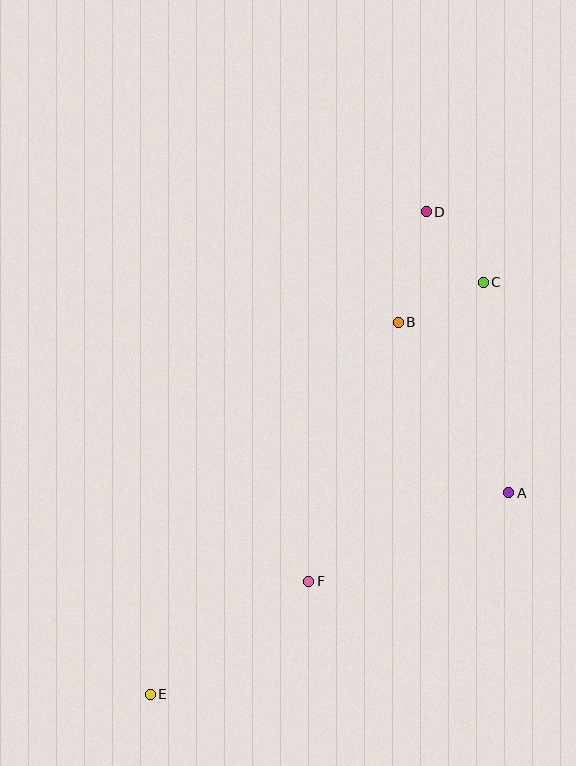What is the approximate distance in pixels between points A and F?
The distance between A and F is approximately 219 pixels.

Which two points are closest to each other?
Points C and D are closest to each other.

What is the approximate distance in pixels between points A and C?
The distance between A and C is approximately 212 pixels.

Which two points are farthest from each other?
Points D and E are farthest from each other.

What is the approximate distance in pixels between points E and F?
The distance between E and F is approximately 195 pixels.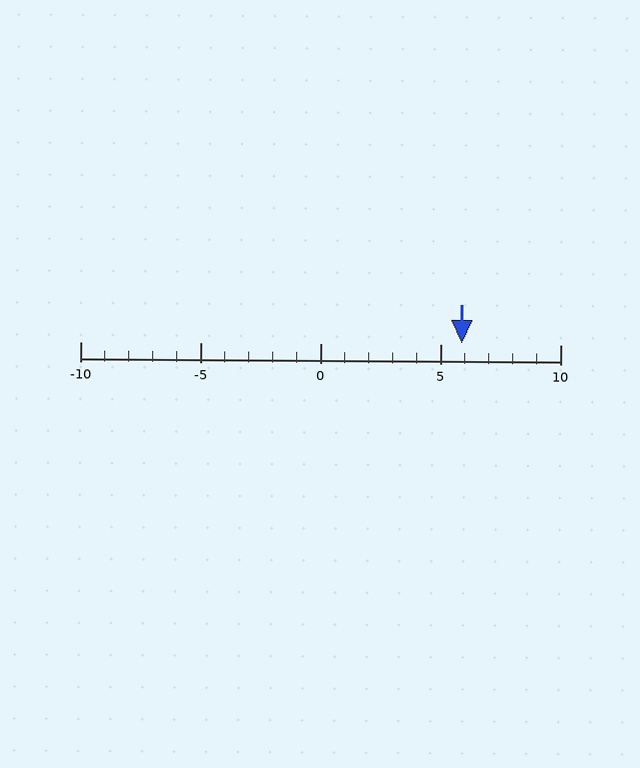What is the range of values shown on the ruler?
The ruler shows values from -10 to 10.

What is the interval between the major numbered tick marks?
The major tick marks are spaced 5 units apart.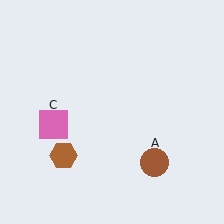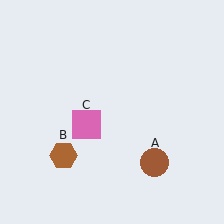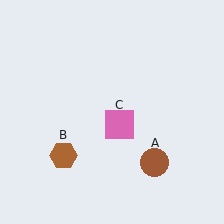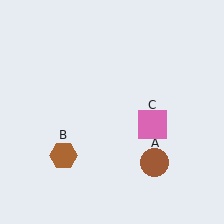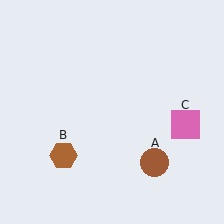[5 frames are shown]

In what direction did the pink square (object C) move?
The pink square (object C) moved right.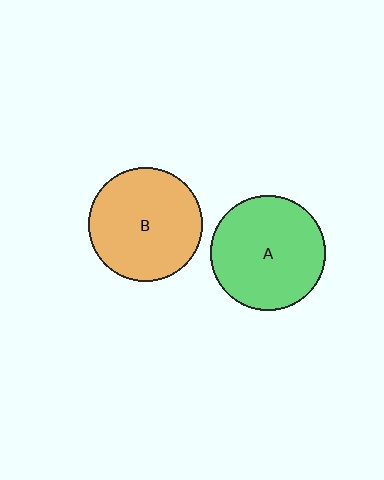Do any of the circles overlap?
No, none of the circles overlap.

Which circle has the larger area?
Circle A (green).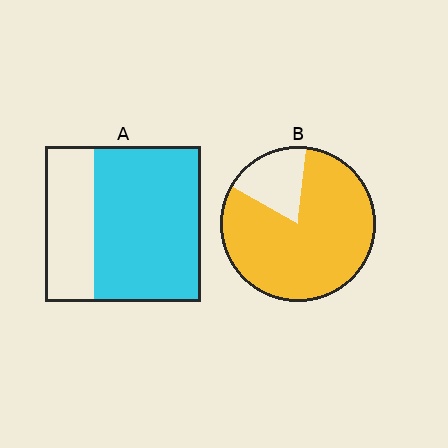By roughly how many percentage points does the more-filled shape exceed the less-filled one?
By roughly 15 percentage points (B over A).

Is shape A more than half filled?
Yes.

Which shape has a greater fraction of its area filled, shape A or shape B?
Shape B.